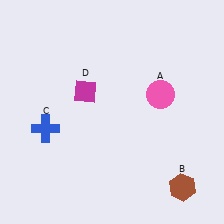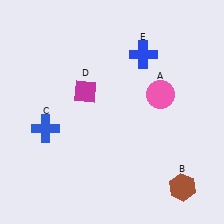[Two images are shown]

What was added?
A blue cross (E) was added in Image 2.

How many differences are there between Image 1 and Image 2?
There is 1 difference between the two images.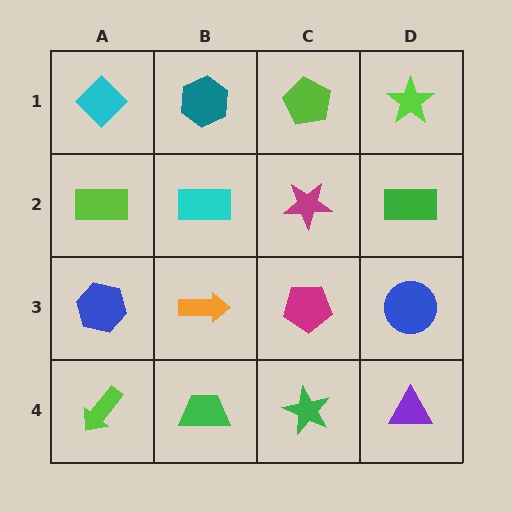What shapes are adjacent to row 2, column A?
A cyan diamond (row 1, column A), a blue hexagon (row 3, column A), a cyan rectangle (row 2, column B).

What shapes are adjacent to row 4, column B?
An orange arrow (row 3, column B), a lime arrow (row 4, column A), a green star (row 4, column C).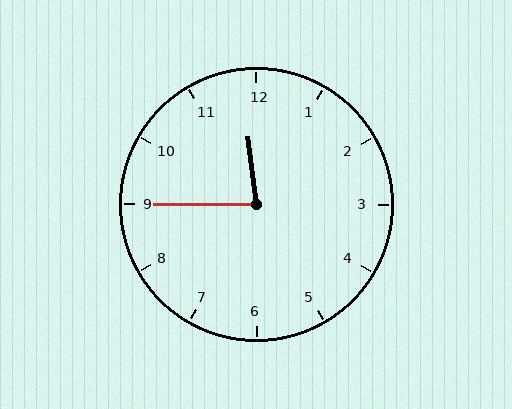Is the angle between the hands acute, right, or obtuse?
It is acute.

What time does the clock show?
11:45.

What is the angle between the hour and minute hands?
Approximately 82 degrees.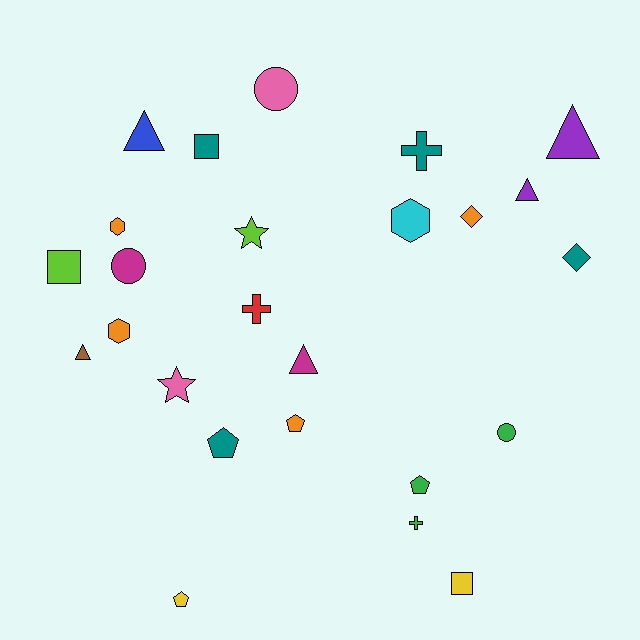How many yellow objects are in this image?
There are 2 yellow objects.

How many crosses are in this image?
There are 3 crosses.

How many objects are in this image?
There are 25 objects.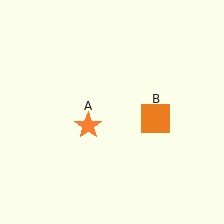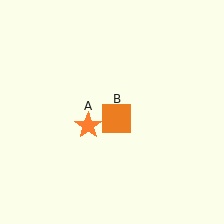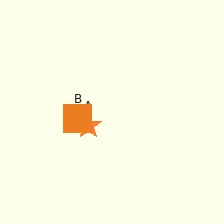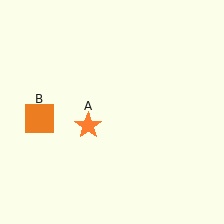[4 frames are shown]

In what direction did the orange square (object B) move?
The orange square (object B) moved left.